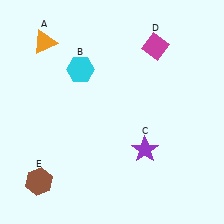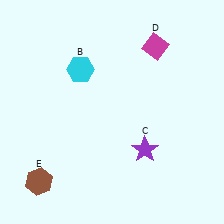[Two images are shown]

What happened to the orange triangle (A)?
The orange triangle (A) was removed in Image 2. It was in the top-left area of Image 1.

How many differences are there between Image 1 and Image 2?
There is 1 difference between the two images.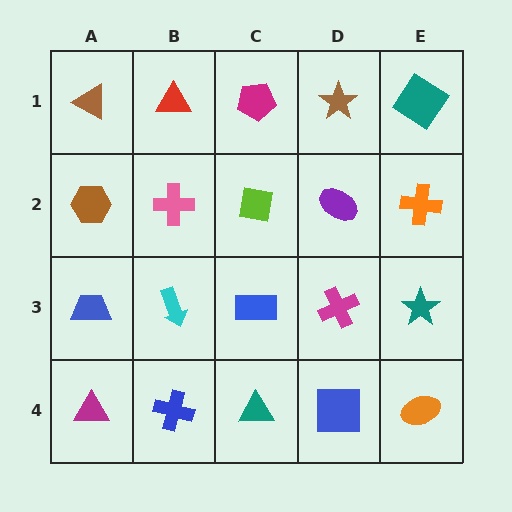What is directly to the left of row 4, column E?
A blue square.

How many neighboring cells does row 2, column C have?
4.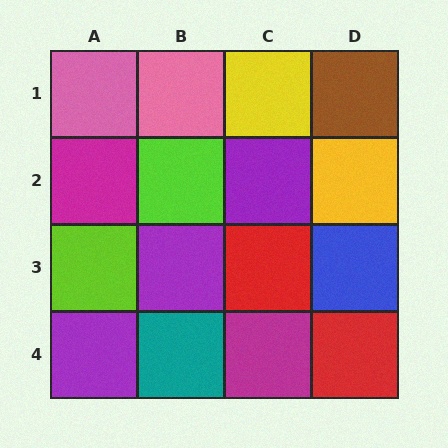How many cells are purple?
3 cells are purple.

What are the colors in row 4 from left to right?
Purple, teal, magenta, red.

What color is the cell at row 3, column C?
Red.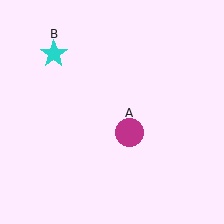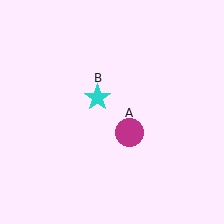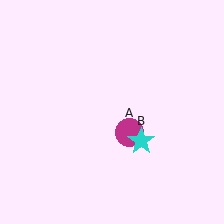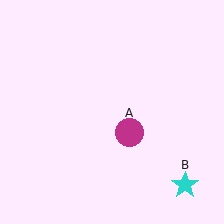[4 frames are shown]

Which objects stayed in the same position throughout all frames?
Magenta circle (object A) remained stationary.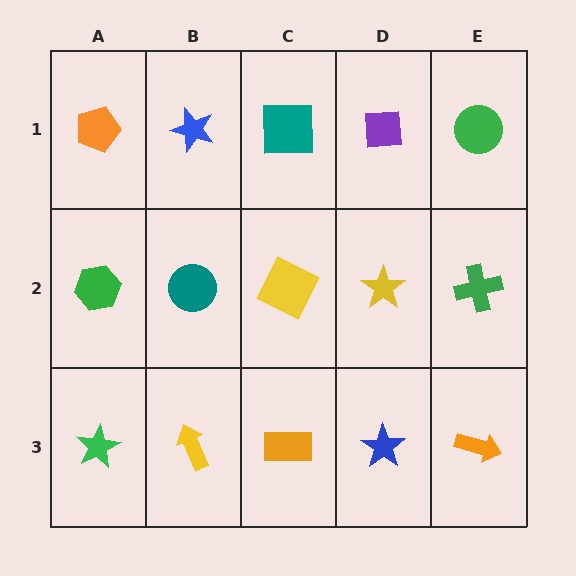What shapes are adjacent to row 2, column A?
An orange pentagon (row 1, column A), a green star (row 3, column A), a teal circle (row 2, column B).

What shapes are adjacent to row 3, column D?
A yellow star (row 2, column D), an orange rectangle (row 3, column C), an orange arrow (row 3, column E).